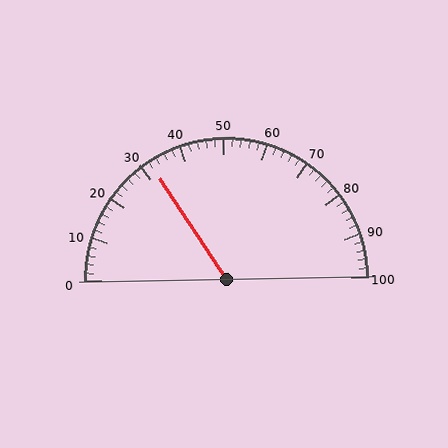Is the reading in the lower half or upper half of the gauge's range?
The reading is in the lower half of the range (0 to 100).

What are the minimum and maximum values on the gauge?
The gauge ranges from 0 to 100.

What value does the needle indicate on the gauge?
The needle indicates approximately 32.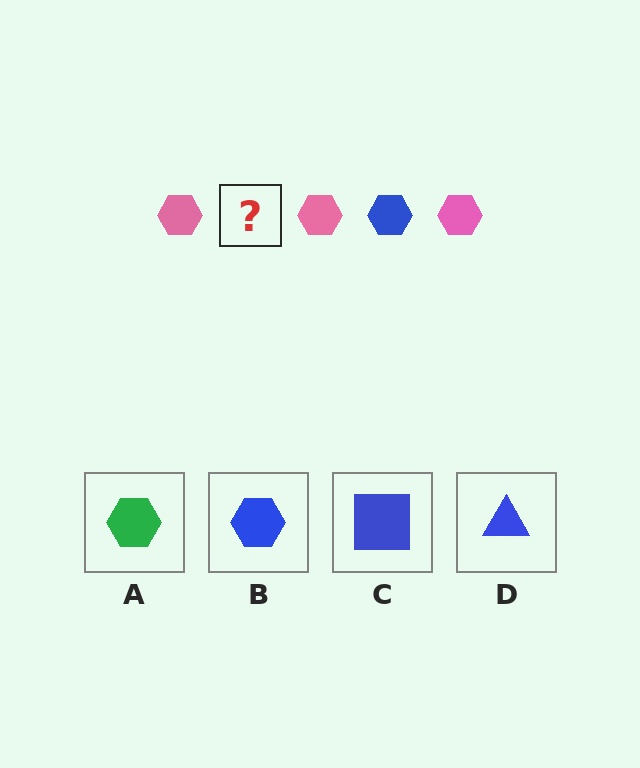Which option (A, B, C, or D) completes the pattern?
B.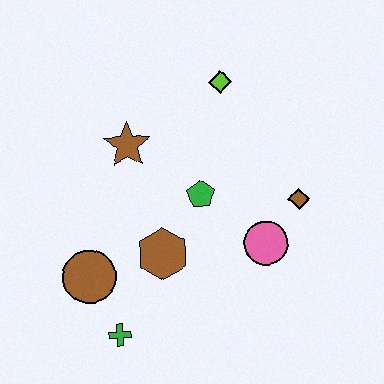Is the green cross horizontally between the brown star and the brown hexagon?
No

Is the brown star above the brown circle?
Yes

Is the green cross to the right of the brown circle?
Yes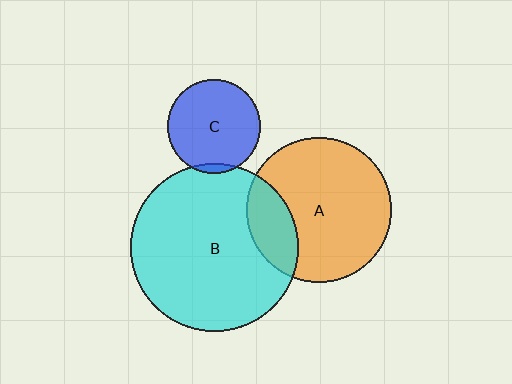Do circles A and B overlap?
Yes.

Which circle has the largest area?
Circle B (cyan).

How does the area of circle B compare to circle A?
Approximately 1.3 times.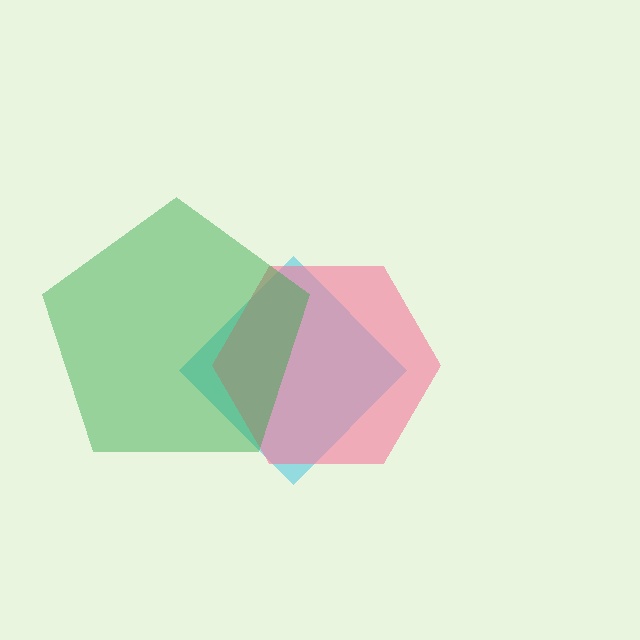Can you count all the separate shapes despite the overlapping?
Yes, there are 3 separate shapes.